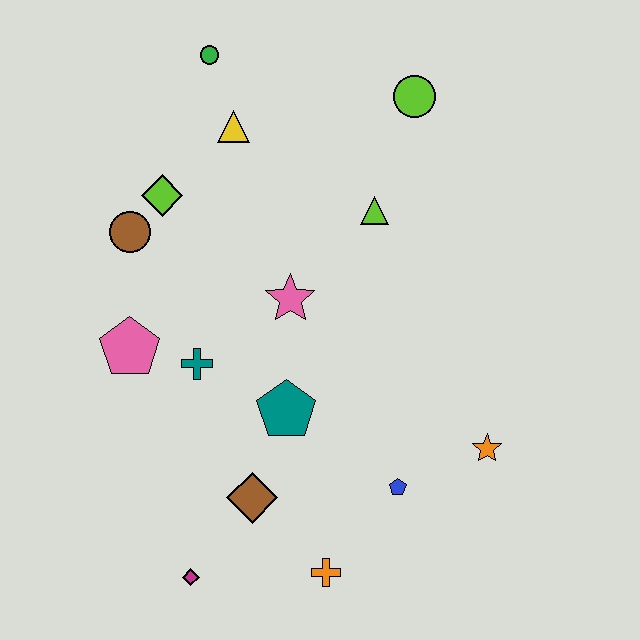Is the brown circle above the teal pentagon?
Yes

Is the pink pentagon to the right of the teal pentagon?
No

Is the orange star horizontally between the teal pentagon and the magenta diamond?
No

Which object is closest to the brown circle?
The lime diamond is closest to the brown circle.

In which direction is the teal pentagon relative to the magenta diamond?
The teal pentagon is above the magenta diamond.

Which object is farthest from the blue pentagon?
The green circle is farthest from the blue pentagon.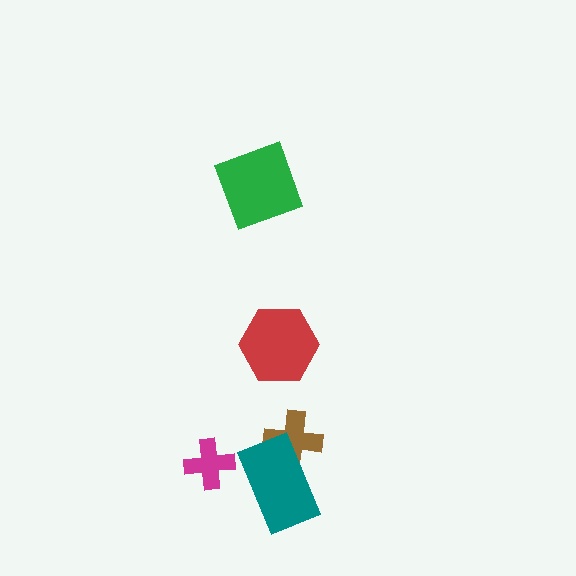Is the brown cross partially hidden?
Yes, it is partially covered by another shape.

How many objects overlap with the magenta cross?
0 objects overlap with the magenta cross.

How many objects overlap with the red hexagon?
0 objects overlap with the red hexagon.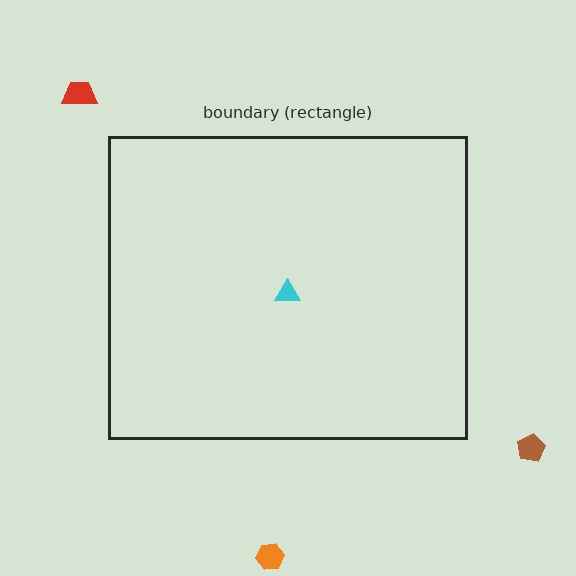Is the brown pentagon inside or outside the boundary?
Outside.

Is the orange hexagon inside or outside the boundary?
Outside.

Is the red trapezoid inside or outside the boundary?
Outside.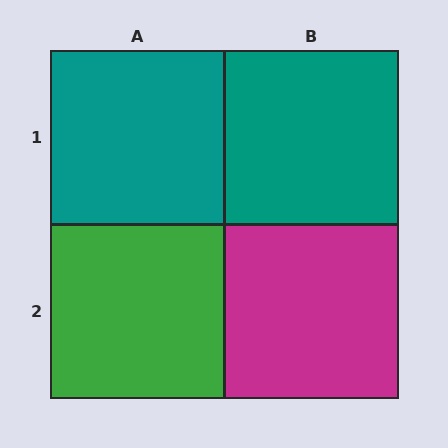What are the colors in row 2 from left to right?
Green, magenta.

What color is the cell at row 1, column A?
Teal.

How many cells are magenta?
1 cell is magenta.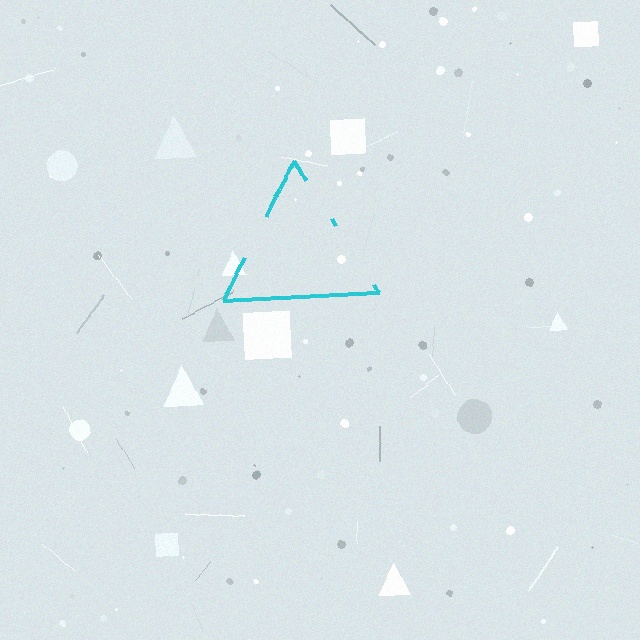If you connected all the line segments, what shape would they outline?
They would outline a triangle.